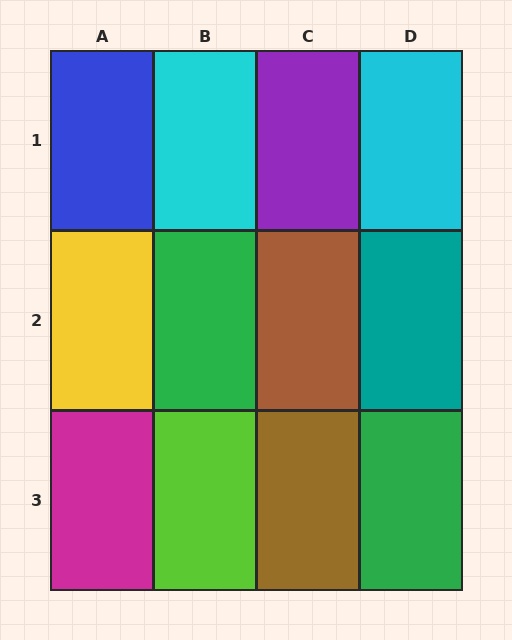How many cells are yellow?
1 cell is yellow.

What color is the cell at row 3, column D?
Green.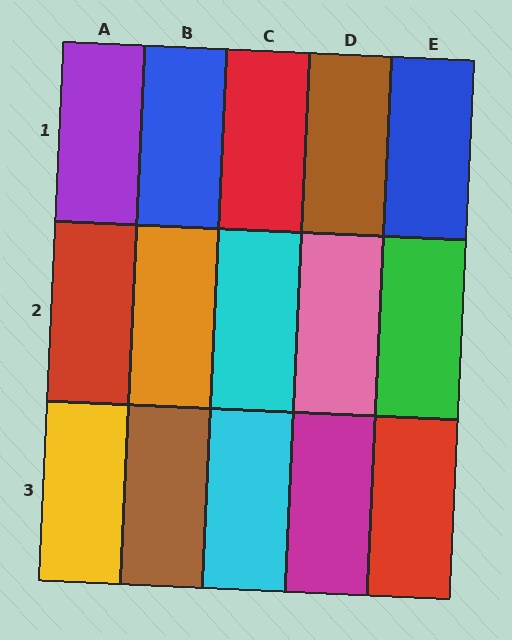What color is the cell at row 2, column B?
Orange.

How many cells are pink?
1 cell is pink.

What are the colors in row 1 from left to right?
Purple, blue, red, brown, blue.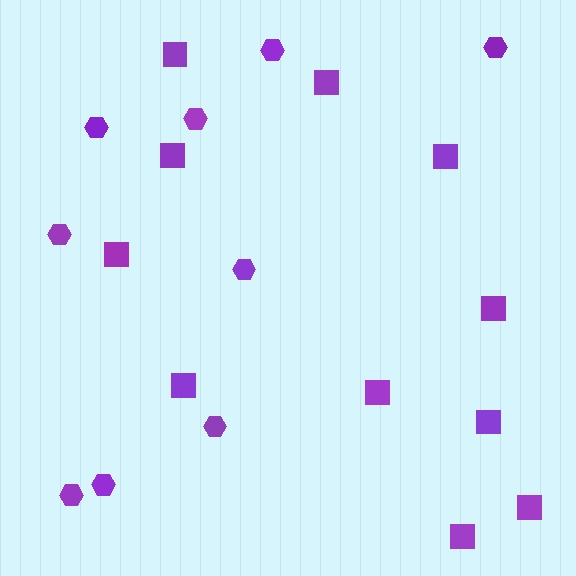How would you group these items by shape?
There are 2 groups: one group of hexagons (9) and one group of squares (11).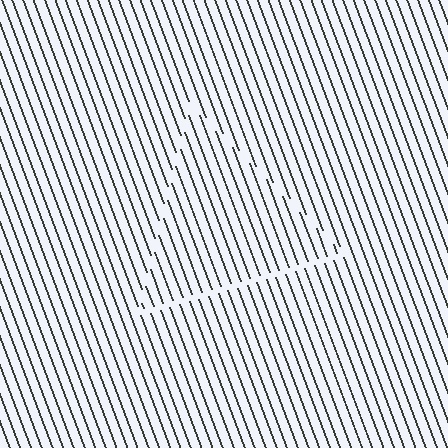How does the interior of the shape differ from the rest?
The interior of the shape contains the same grating, shifted by half a period — the contour is defined by the phase discontinuity where line-ends from the inner and outer gratings abut.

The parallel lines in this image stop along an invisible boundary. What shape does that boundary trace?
An illusory triangle. The interior of the shape contains the same grating, shifted by half a period — the contour is defined by the phase discontinuity where line-ends from the inner and outer gratings abut.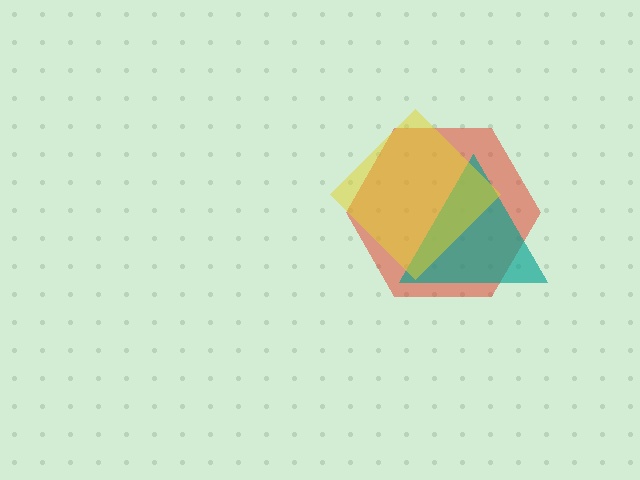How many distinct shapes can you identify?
There are 3 distinct shapes: a red hexagon, a teal triangle, a yellow diamond.